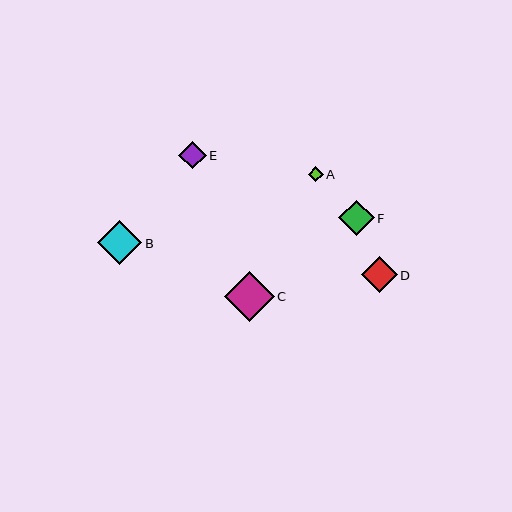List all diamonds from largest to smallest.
From largest to smallest: C, B, D, F, E, A.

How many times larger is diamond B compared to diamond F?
Diamond B is approximately 1.2 times the size of diamond F.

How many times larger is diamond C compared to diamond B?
Diamond C is approximately 1.1 times the size of diamond B.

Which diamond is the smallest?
Diamond A is the smallest with a size of approximately 15 pixels.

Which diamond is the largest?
Diamond C is the largest with a size of approximately 50 pixels.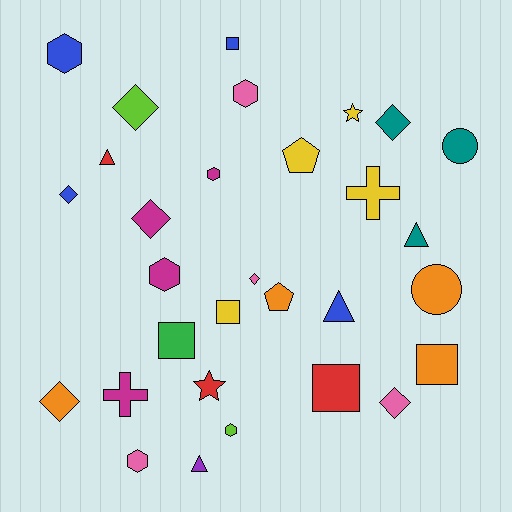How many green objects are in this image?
There is 1 green object.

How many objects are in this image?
There are 30 objects.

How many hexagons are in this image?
There are 6 hexagons.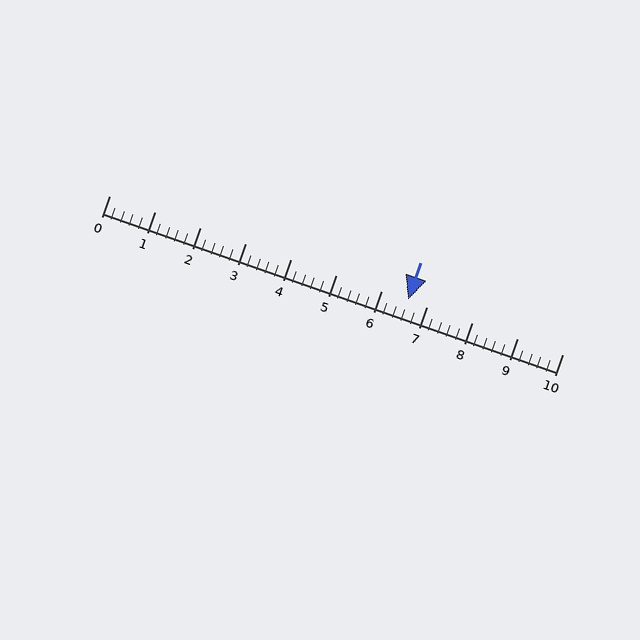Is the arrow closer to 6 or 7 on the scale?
The arrow is closer to 7.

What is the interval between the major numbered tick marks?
The major tick marks are spaced 1 units apart.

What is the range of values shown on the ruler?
The ruler shows values from 0 to 10.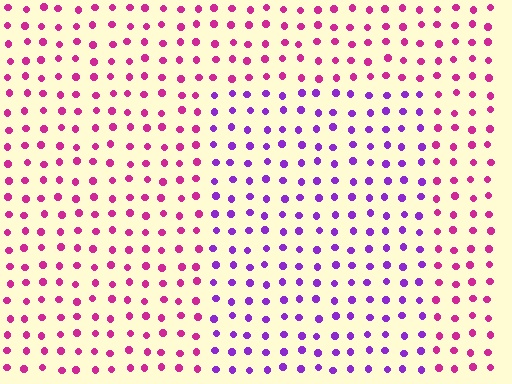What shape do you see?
I see a rectangle.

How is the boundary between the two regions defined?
The boundary is defined purely by a slight shift in hue (about 43 degrees). Spacing, size, and orientation are identical on both sides.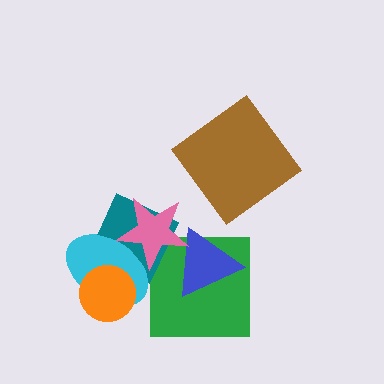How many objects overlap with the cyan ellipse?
3 objects overlap with the cyan ellipse.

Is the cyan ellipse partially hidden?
Yes, it is partially covered by another shape.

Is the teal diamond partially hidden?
Yes, it is partially covered by another shape.